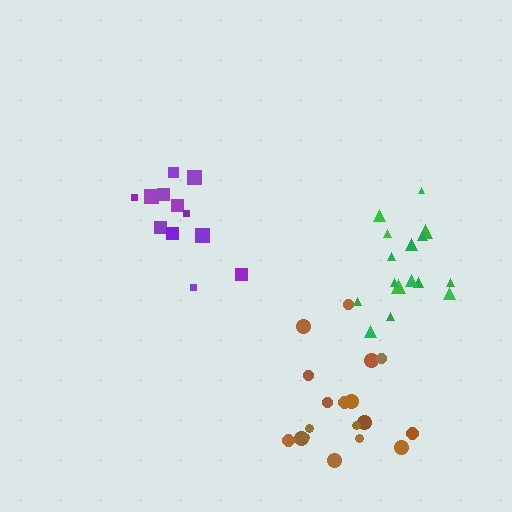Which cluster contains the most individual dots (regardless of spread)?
Brown (18).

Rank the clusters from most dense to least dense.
purple, green, brown.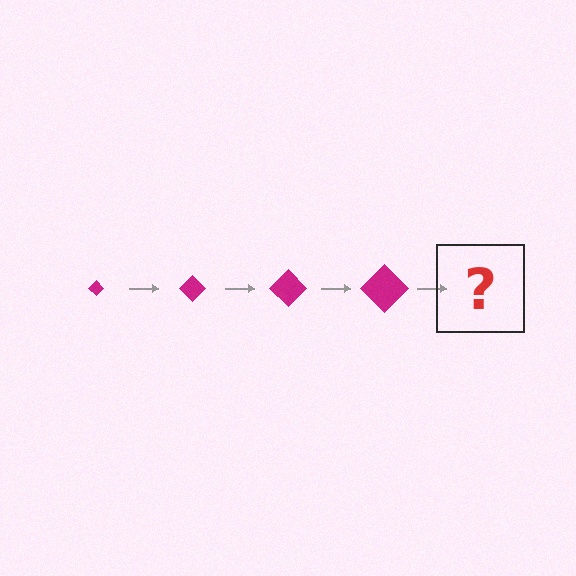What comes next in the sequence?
The next element should be a magenta diamond, larger than the previous one.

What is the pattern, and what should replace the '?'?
The pattern is that the diamond gets progressively larger each step. The '?' should be a magenta diamond, larger than the previous one.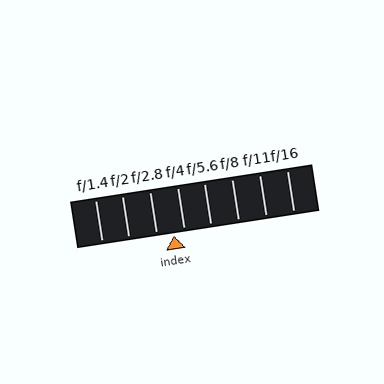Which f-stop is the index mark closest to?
The index mark is closest to f/4.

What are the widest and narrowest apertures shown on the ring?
The widest aperture shown is f/1.4 and the narrowest is f/16.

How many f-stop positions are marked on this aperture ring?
There are 8 f-stop positions marked.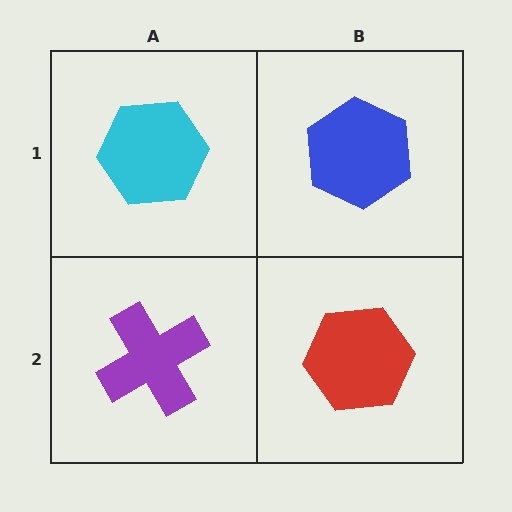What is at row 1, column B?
A blue hexagon.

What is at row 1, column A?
A cyan hexagon.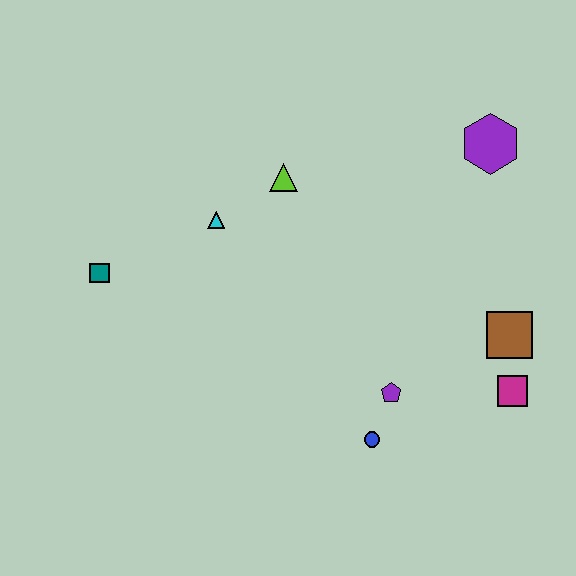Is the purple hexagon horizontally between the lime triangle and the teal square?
No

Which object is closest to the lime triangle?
The cyan triangle is closest to the lime triangle.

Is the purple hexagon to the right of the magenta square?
No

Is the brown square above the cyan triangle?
No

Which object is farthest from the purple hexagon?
The teal square is farthest from the purple hexagon.